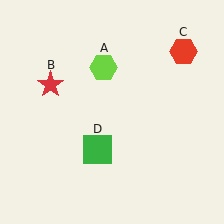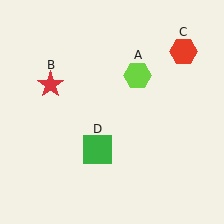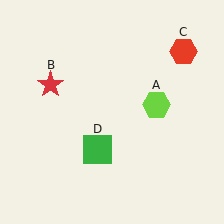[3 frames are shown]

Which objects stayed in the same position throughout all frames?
Red star (object B) and red hexagon (object C) and green square (object D) remained stationary.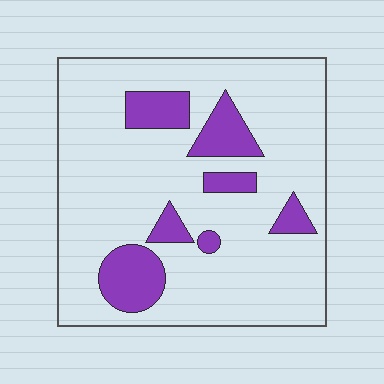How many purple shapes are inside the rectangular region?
7.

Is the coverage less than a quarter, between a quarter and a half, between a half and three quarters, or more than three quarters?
Less than a quarter.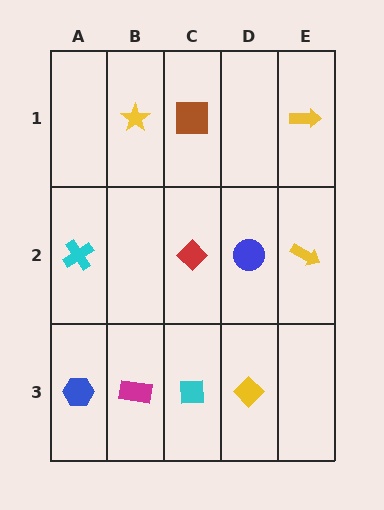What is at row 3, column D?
A yellow diamond.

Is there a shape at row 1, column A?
No, that cell is empty.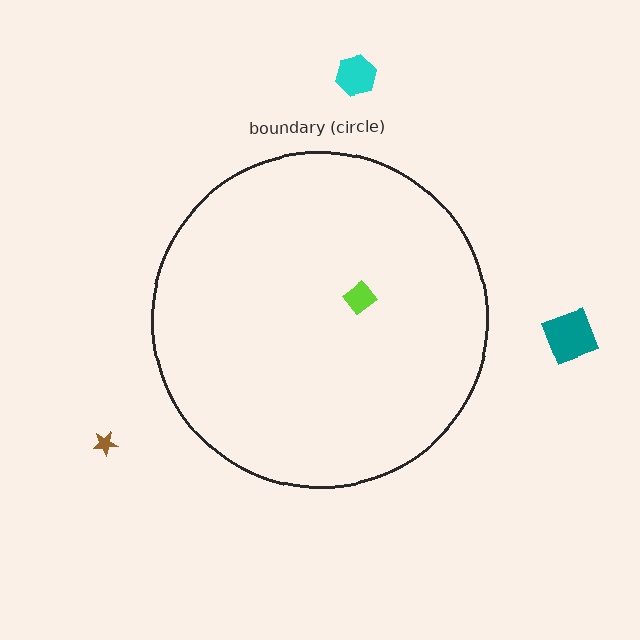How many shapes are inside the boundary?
1 inside, 3 outside.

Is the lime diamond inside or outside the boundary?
Inside.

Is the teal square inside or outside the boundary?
Outside.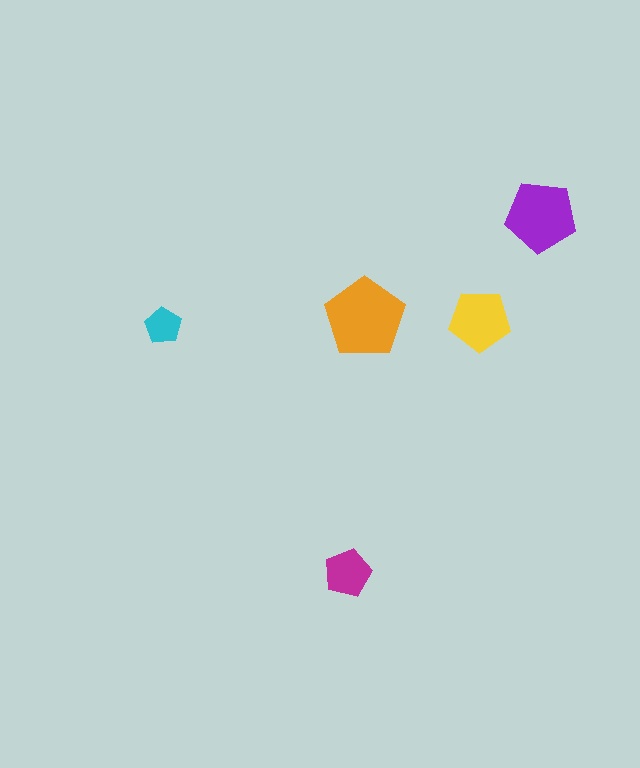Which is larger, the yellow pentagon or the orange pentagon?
The orange one.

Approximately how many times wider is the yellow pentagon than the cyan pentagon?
About 1.5 times wider.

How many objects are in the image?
There are 5 objects in the image.